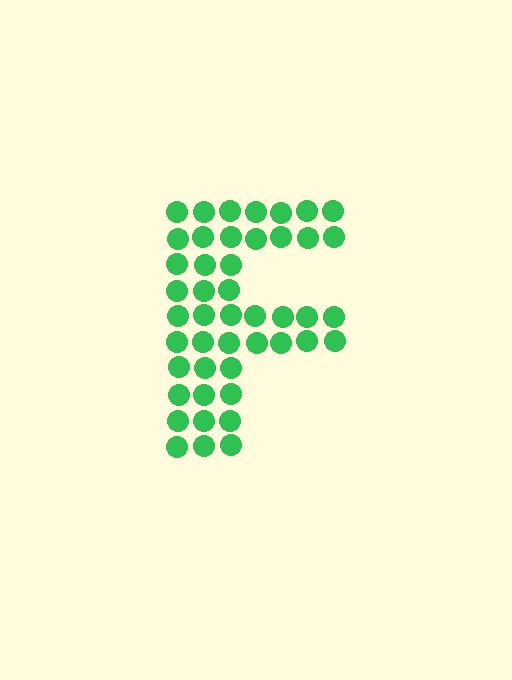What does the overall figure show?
The overall figure shows the letter F.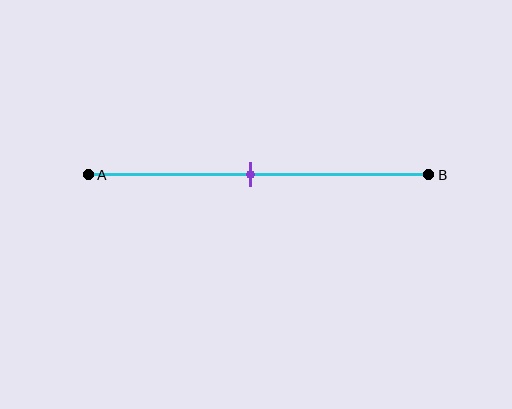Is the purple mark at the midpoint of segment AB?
Yes, the mark is approximately at the midpoint.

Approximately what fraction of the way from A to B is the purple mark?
The purple mark is approximately 50% of the way from A to B.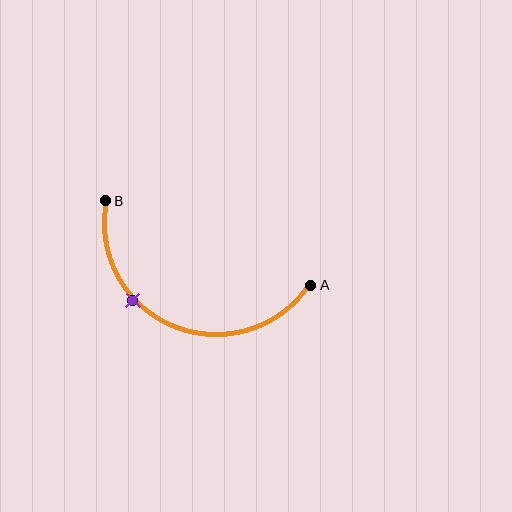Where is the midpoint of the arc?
The arc midpoint is the point on the curve farthest from the straight line joining A and B. It sits below that line.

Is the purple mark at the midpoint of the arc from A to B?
No. The purple mark lies on the arc but is closer to endpoint B. The arc midpoint would be at the point on the curve equidistant along the arc from both A and B.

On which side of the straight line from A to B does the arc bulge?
The arc bulges below the straight line connecting A and B.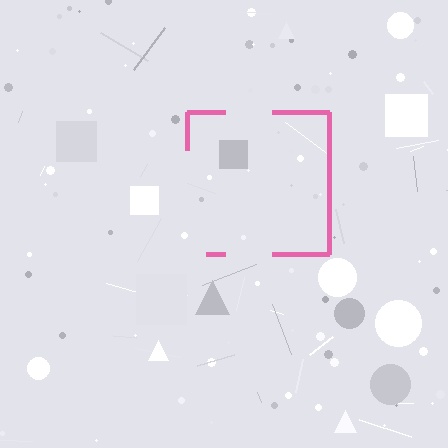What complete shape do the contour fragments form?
The contour fragments form a square.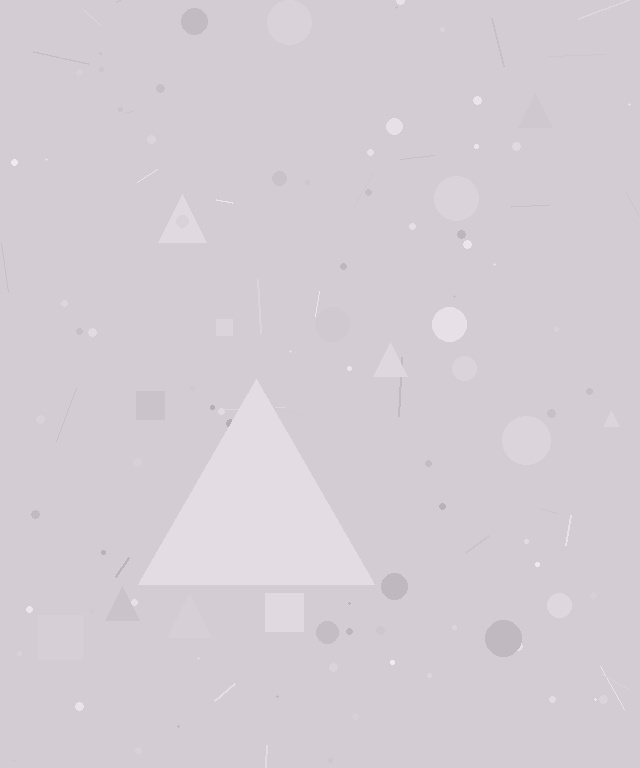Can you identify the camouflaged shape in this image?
The camouflaged shape is a triangle.